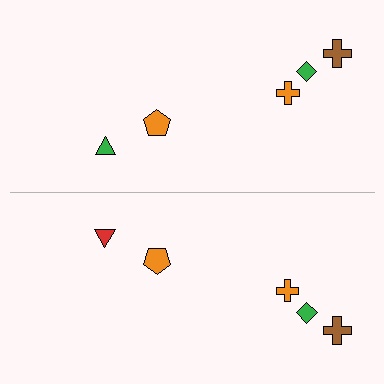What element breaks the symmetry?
The red triangle on the bottom side breaks the symmetry — its mirror counterpart is green.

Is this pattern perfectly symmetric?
No, the pattern is not perfectly symmetric. The red triangle on the bottom side breaks the symmetry — its mirror counterpart is green.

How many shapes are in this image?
There are 10 shapes in this image.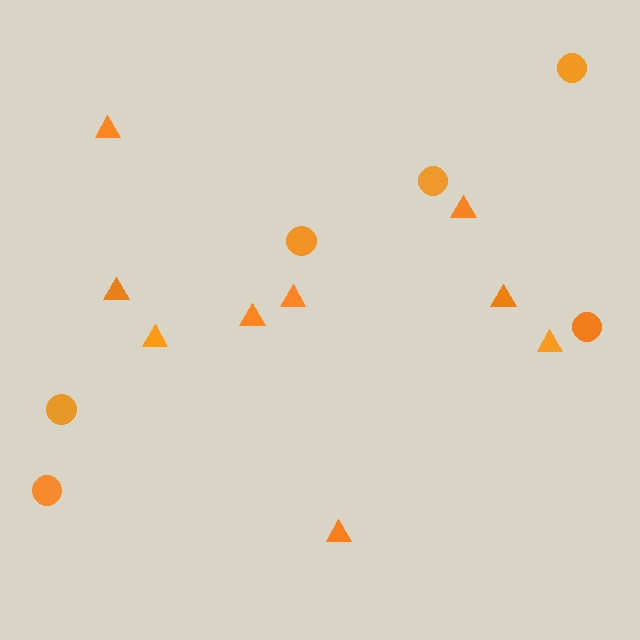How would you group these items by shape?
There are 2 groups: one group of circles (6) and one group of triangles (9).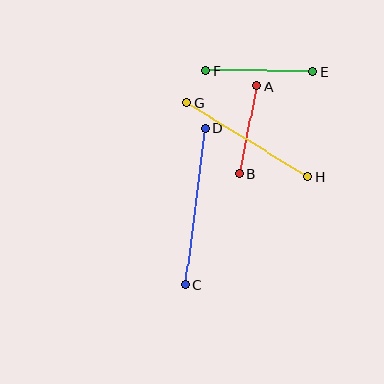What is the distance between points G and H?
The distance is approximately 142 pixels.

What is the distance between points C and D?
The distance is approximately 158 pixels.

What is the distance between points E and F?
The distance is approximately 107 pixels.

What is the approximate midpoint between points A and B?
The midpoint is at approximately (248, 130) pixels.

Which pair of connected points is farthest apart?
Points C and D are farthest apart.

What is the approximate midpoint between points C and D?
The midpoint is at approximately (196, 207) pixels.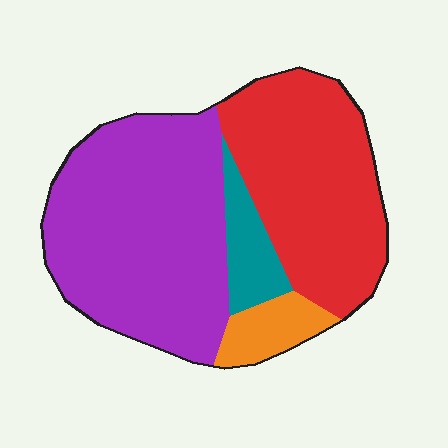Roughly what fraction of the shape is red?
Red takes up about three eighths (3/8) of the shape.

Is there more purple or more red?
Purple.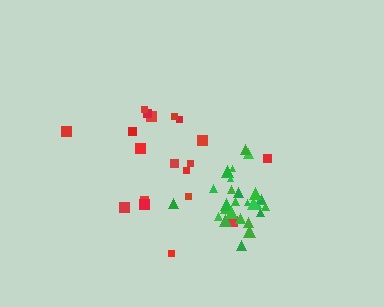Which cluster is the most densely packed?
Green.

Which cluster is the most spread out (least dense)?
Red.